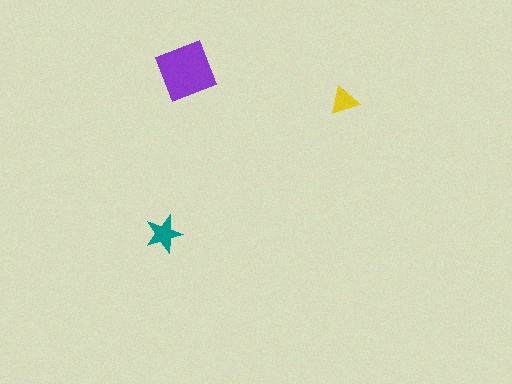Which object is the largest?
The purple square.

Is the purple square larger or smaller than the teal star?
Larger.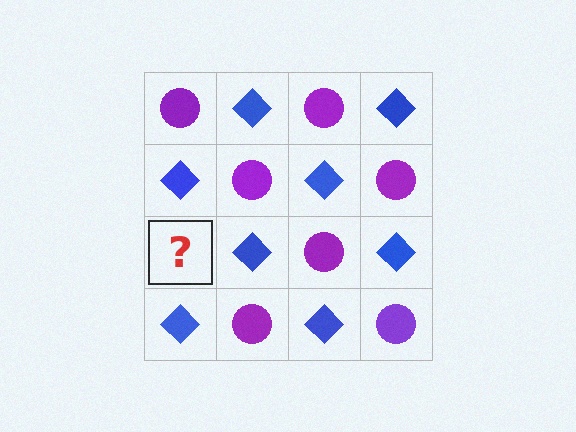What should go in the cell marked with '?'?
The missing cell should contain a purple circle.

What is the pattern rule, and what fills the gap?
The rule is that it alternates purple circle and blue diamond in a checkerboard pattern. The gap should be filled with a purple circle.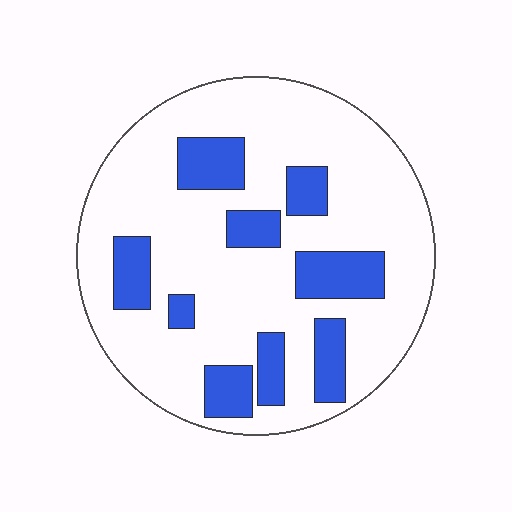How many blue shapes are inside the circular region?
9.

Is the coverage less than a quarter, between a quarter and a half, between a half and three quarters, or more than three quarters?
Less than a quarter.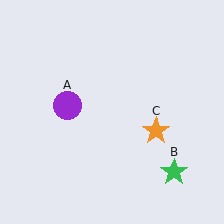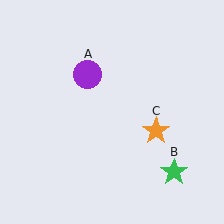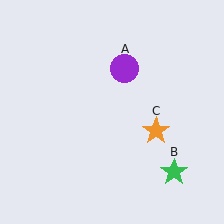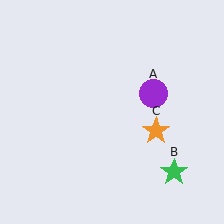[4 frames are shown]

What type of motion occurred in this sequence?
The purple circle (object A) rotated clockwise around the center of the scene.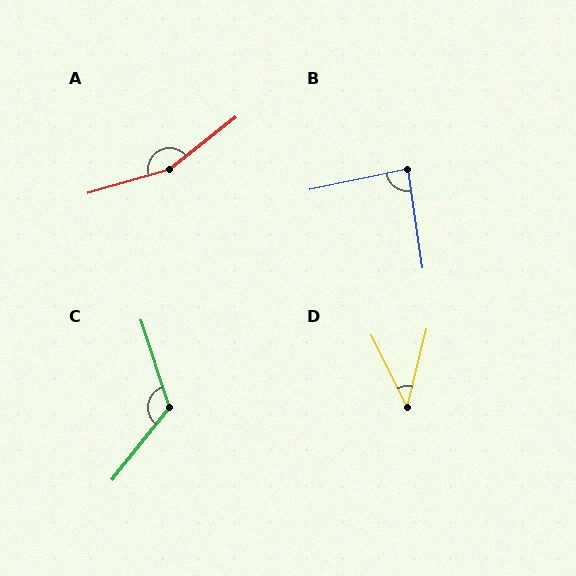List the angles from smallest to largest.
D (40°), B (87°), C (124°), A (158°).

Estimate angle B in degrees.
Approximately 87 degrees.